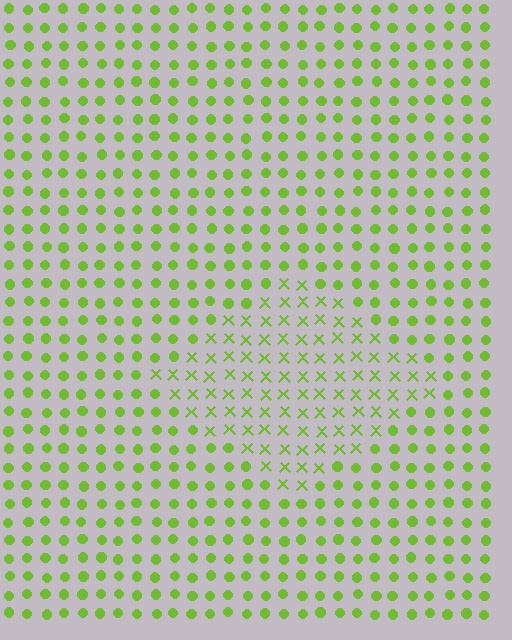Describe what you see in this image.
The image is filled with small lime elements arranged in a uniform grid. A diamond-shaped region contains X marks, while the surrounding area contains circles. The boundary is defined purely by the change in element shape.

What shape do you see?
I see a diamond.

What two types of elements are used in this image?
The image uses X marks inside the diamond region and circles outside it.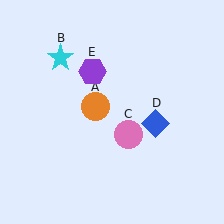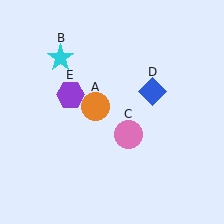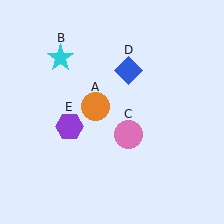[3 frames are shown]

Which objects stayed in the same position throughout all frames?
Orange circle (object A) and cyan star (object B) and pink circle (object C) remained stationary.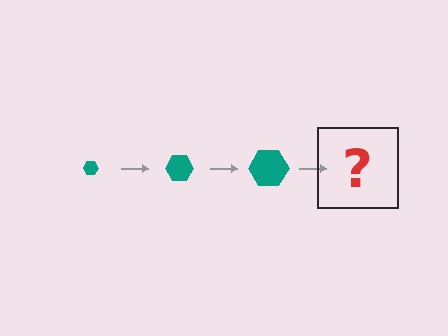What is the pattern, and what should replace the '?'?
The pattern is that the hexagon gets progressively larger each step. The '?' should be a teal hexagon, larger than the previous one.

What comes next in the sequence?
The next element should be a teal hexagon, larger than the previous one.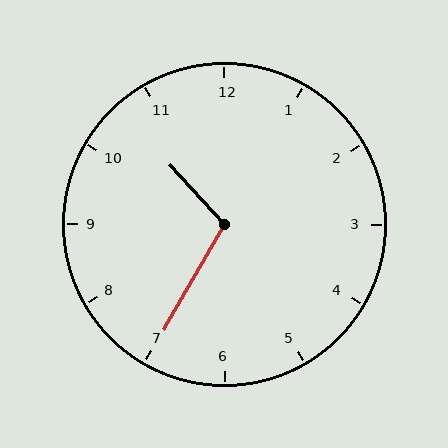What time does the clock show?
10:35.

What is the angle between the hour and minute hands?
Approximately 108 degrees.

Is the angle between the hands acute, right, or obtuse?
It is obtuse.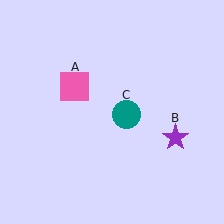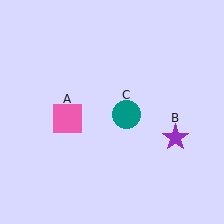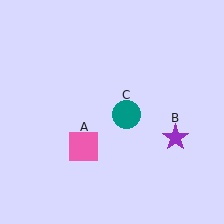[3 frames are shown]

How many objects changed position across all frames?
1 object changed position: pink square (object A).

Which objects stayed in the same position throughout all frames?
Purple star (object B) and teal circle (object C) remained stationary.